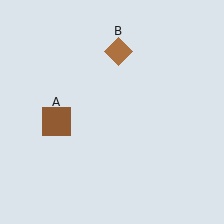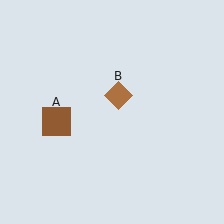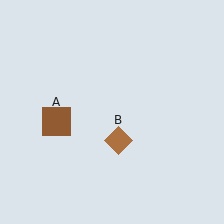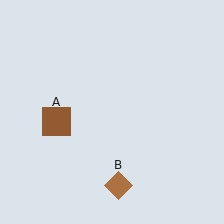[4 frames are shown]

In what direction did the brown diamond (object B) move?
The brown diamond (object B) moved down.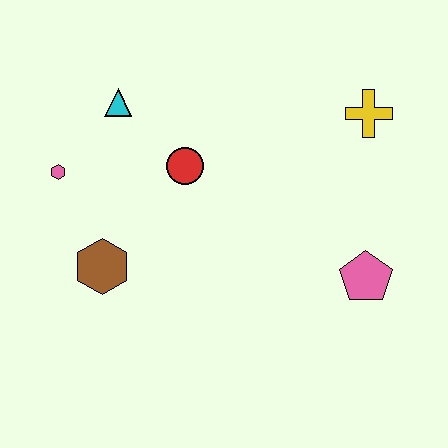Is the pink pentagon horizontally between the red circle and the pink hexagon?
No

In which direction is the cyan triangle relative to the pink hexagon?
The cyan triangle is above the pink hexagon.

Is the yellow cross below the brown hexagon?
No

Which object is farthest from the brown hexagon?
The yellow cross is farthest from the brown hexagon.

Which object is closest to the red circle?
The cyan triangle is closest to the red circle.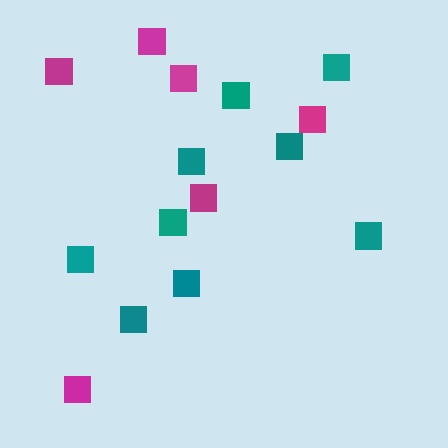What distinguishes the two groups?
There are 2 groups: one group of magenta squares (6) and one group of teal squares (9).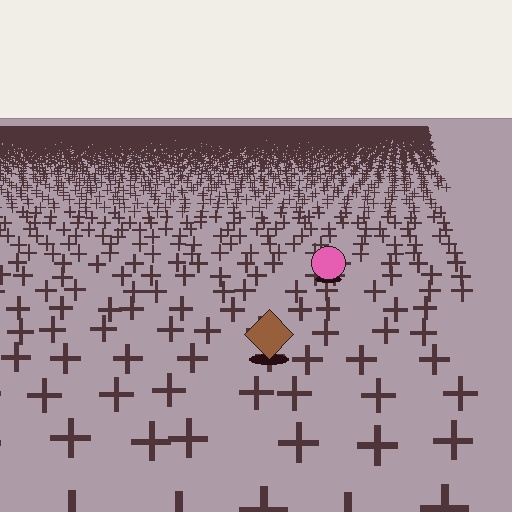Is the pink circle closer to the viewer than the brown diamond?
No. The brown diamond is closer — you can tell from the texture gradient: the ground texture is coarser near it.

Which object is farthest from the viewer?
The pink circle is farthest from the viewer. It appears smaller and the ground texture around it is denser.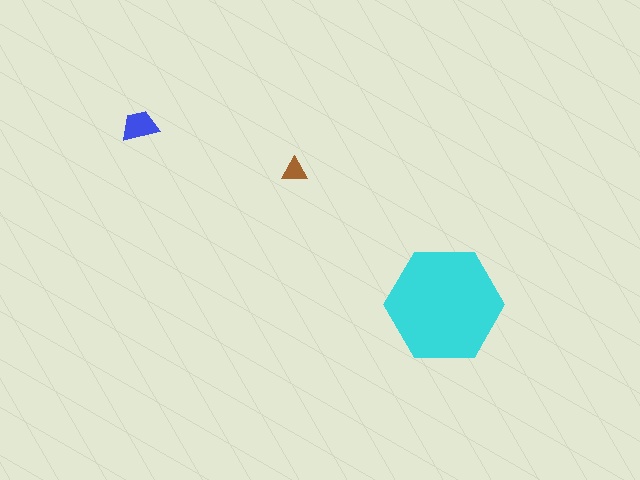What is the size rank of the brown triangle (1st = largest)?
3rd.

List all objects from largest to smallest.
The cyan hexagon, the blue trapezoid, the brown triangle.